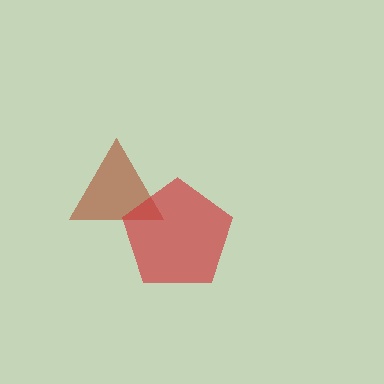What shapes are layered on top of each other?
The layered shapes are: a brown triangle, a red pentagon.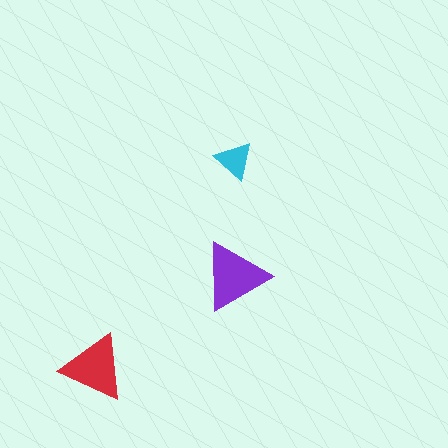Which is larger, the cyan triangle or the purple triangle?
The purple one.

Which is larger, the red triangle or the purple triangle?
The purple one.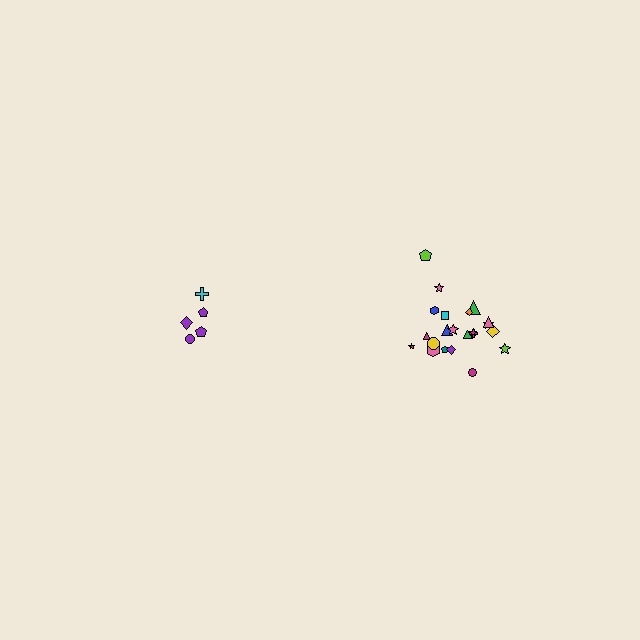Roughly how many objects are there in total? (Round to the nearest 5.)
Roughly 25 objects in total.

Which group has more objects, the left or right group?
The right group.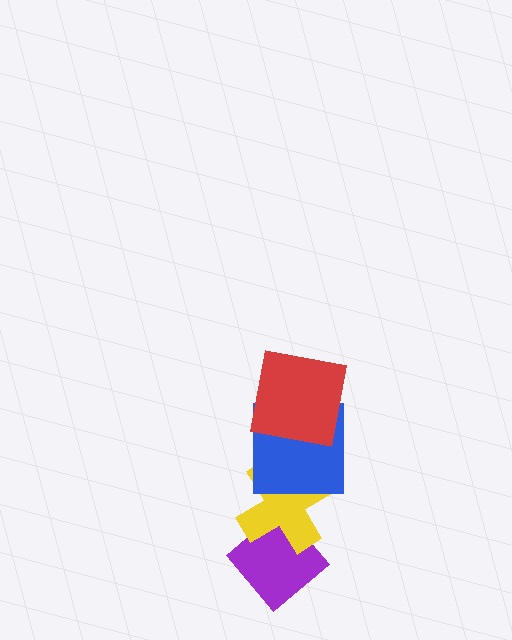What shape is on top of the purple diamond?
The yellow cross is on top of the purple diamond.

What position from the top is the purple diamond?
The purple diamond is 4th from the top.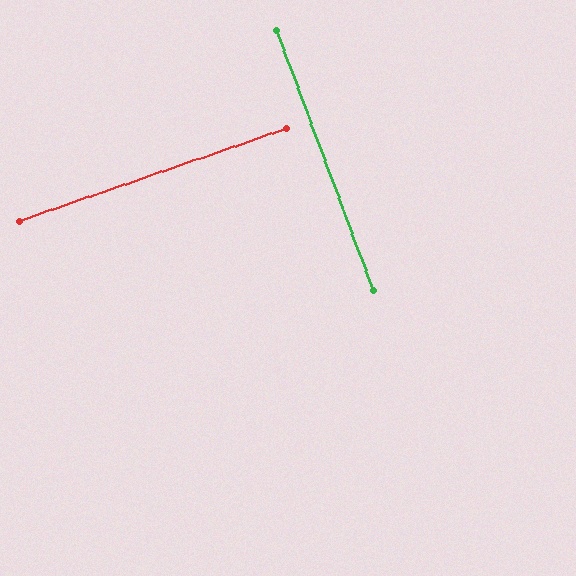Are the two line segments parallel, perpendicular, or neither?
Perpendicular — they meet at approximately 89°.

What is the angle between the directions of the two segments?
Approximately 89 degrees.